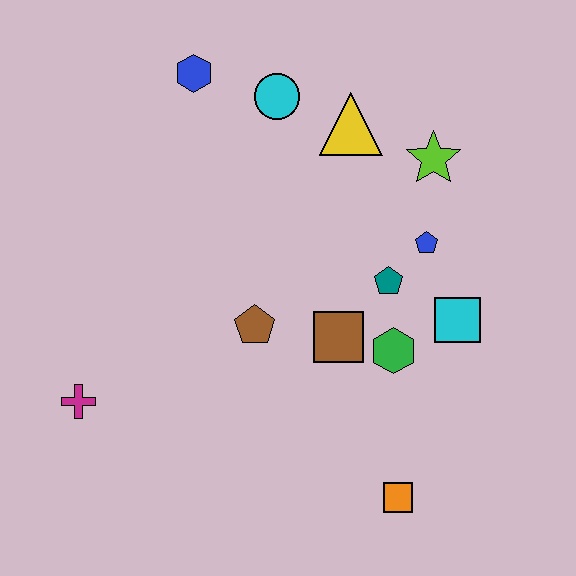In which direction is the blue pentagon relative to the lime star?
The blue pentagon is below the lime star.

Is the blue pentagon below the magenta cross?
No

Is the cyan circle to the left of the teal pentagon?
Yes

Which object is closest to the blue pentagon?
The teal pentagon is closest to the blue pentagon.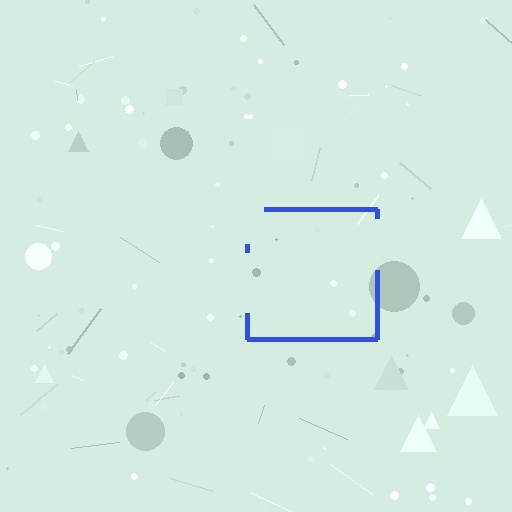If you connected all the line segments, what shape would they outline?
They would outline a square.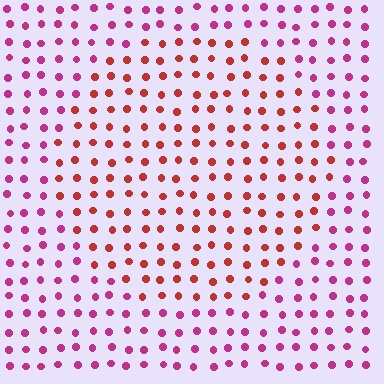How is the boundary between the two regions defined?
The boundary is defined purely by a slight shift in hue (about 39 degrees). Spacing, size, and orientation are identical on both sides.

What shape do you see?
I see a circle.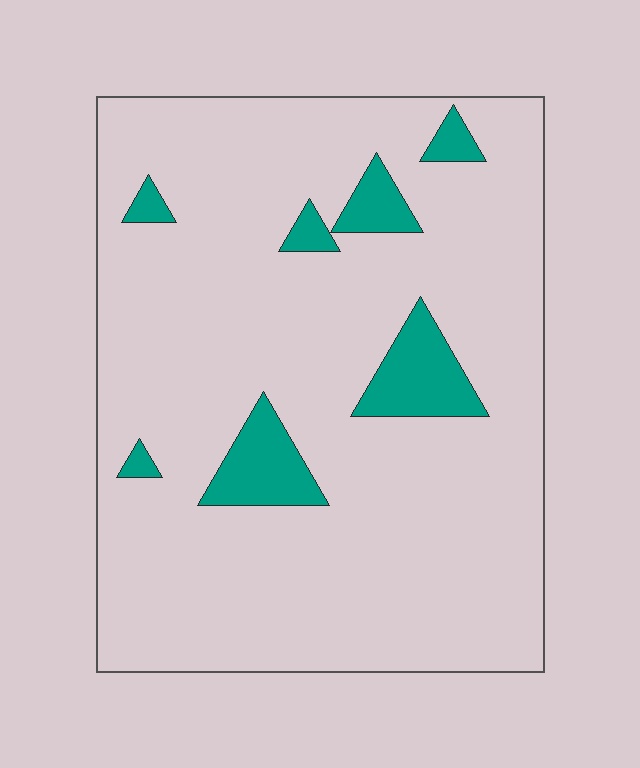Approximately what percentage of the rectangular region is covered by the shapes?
Approximately 10%.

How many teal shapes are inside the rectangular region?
7.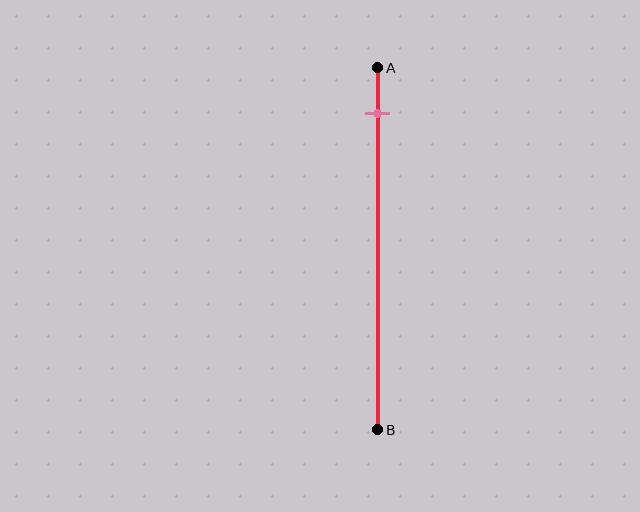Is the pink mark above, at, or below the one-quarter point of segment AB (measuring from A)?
The pink mark is above the one-quarter point of segment AB.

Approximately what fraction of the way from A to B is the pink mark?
The pink mark is approximately 15% of the way from A to B.